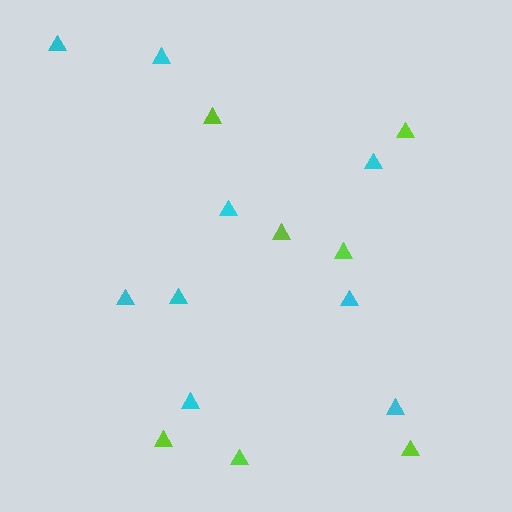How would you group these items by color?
There are 2 groups: one group of cyan triangles (9) and one group of lime triangles (7).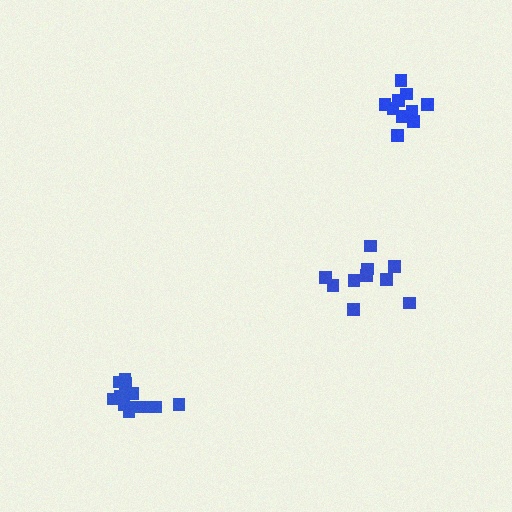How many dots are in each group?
Group 1: 10 dots, Group 2: 10 dots, Group 3: 12 dots (32 total).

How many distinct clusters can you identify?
There are 3 distinct clusters.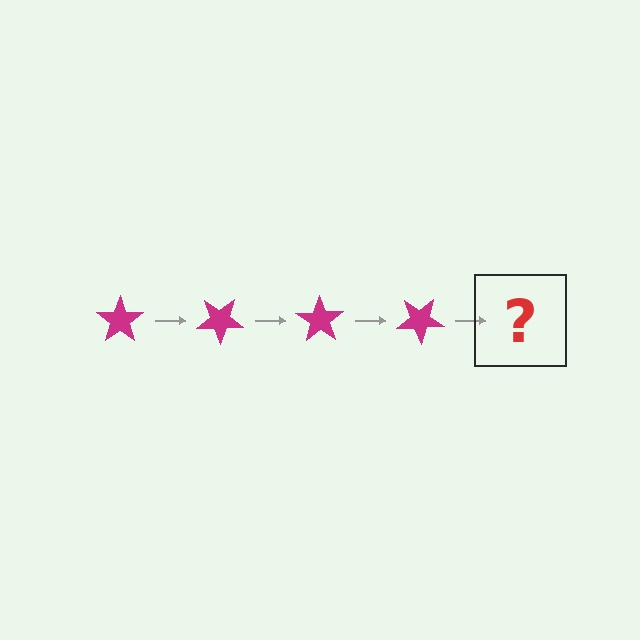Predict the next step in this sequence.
The next step is a magenta star rotated 140 degrees.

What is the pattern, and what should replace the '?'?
The pattern is that the star rotates 35 degrees each step. The '?' should be a magenta star rotated 140 degrees.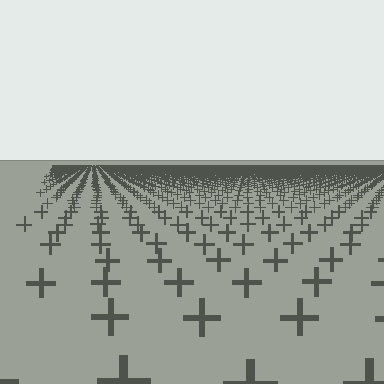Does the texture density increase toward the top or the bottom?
Density increases toward the top.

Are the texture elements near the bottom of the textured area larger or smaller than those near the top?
Larger. Near the bottom, elements are closer to the viewer and appear at a bigger on-screen size.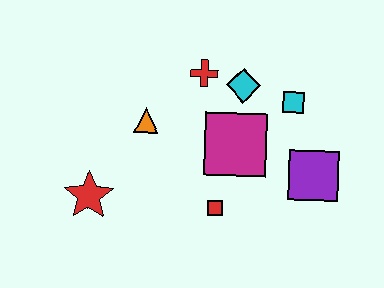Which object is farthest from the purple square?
The red star is farthest from the purple square.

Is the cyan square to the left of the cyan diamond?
No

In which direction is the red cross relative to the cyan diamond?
The red cross is to the left of the cyan diamond.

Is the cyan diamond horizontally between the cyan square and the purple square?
No